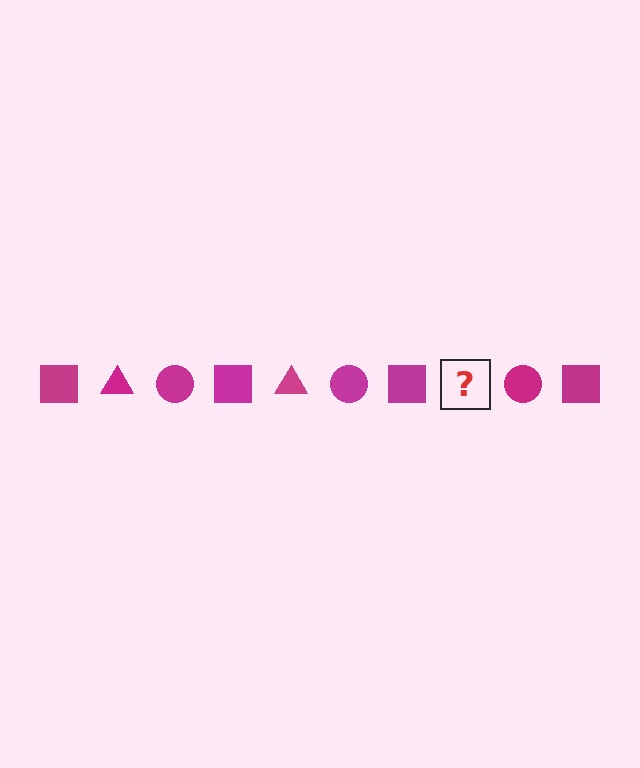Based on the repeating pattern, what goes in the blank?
The blank should be a magenta triangle.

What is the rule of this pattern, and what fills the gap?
The rule is that the pattern cycles through square, triangle, circle shapes in magenta. The gap should be filled with a magenta triangle.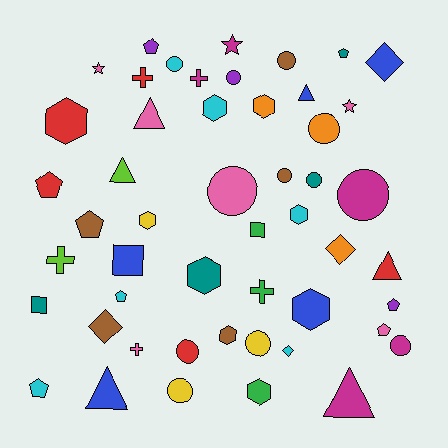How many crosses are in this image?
There are 5 crosses.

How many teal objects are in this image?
There are 4 teal objects.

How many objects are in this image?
There are 50 objects.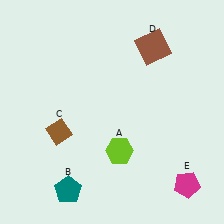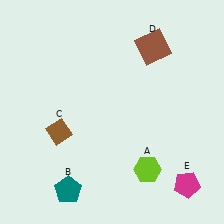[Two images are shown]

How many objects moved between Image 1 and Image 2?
1 object moved between the two images.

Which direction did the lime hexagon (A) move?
The lime hexagon (A) moved right.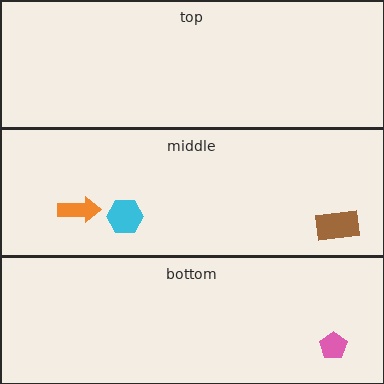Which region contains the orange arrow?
The middle region.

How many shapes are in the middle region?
3.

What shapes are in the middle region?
The brown rectangle, the orange arrow, the cyan hexagon.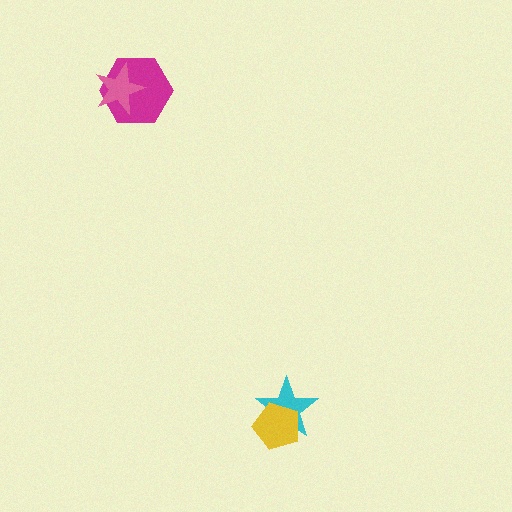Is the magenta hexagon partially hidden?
Yes, it is partially covered by another shape.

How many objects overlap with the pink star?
1 object overlaps with the pink star.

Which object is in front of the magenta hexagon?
The pink star is in front of the magenta hexagon.